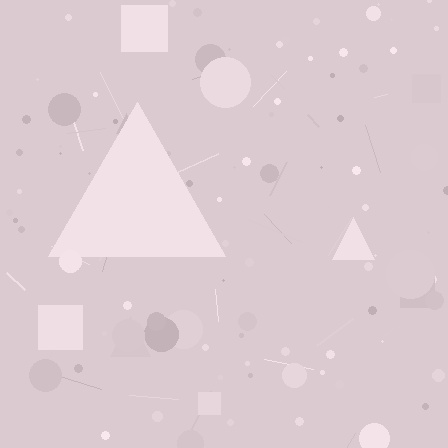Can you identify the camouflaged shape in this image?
The camouflaged shape is a triangle.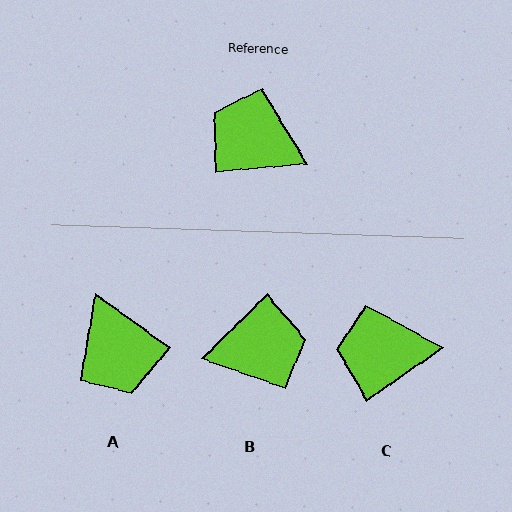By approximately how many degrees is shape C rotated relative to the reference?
Approximately 30 degrees counter-clockwise.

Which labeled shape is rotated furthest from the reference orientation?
B, about 140 degrees away.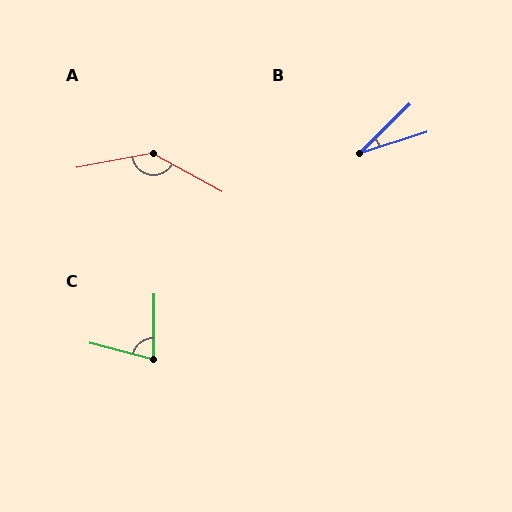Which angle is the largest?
A, at approximately 141 degrees.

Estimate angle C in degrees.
Approximately 76 degrees.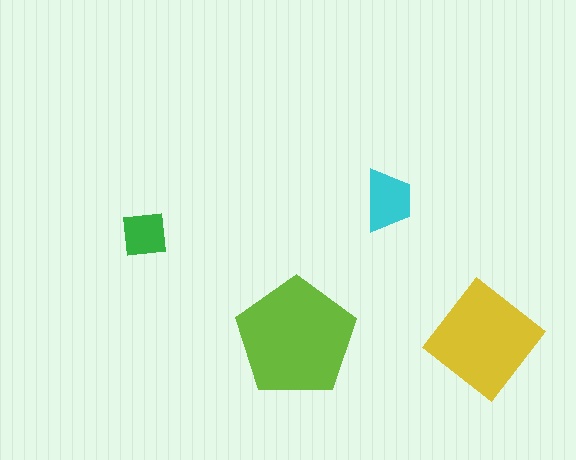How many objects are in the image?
There are 4 objects in the image.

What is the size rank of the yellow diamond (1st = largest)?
2nd.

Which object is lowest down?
The yellow diamond is bottommost.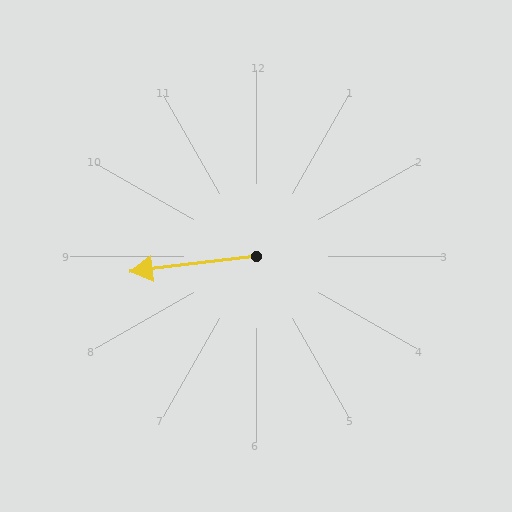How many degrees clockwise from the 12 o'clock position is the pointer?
Approximately 263 degrees.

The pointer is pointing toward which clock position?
Roughly 9 o'clock.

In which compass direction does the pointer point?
West.